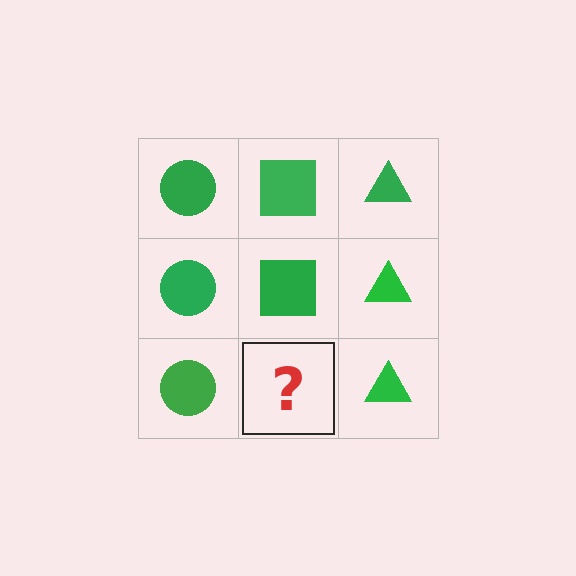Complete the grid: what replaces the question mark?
The question mark should be replaced with a green square.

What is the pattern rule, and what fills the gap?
The rule is that each column has a consistent shape. The gap should be filled with a green square.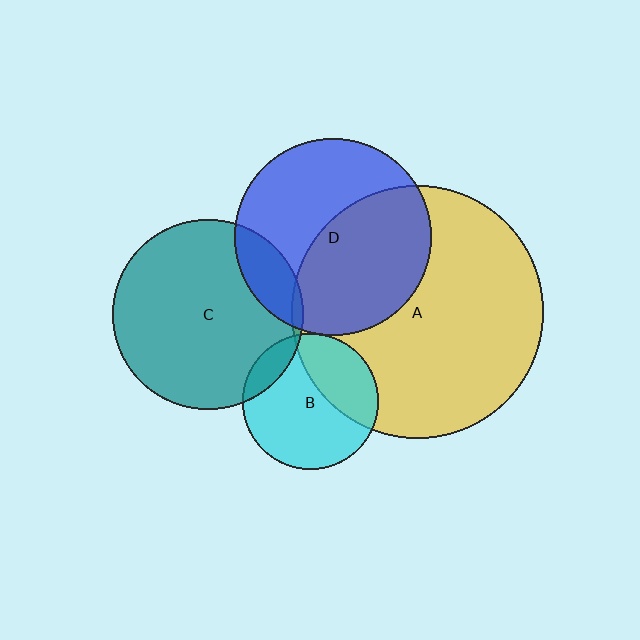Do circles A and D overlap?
Yes.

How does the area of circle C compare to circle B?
Approximately 2.0 times.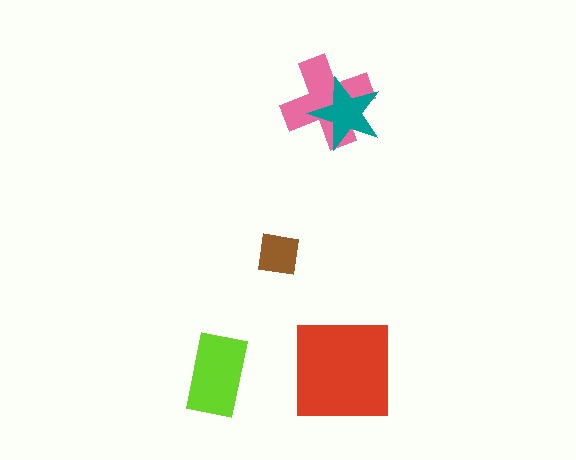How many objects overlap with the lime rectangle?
0 objects overlap with the lime rectangle.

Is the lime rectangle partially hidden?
No, no other shape covers it.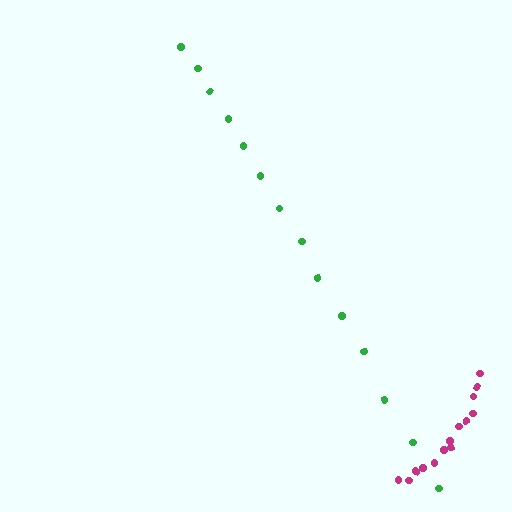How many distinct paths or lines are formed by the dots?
There are 2 distinct paths.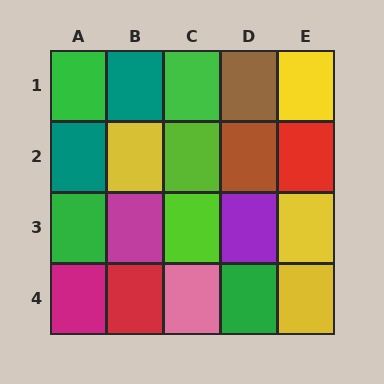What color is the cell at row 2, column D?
Brown.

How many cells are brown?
2 cells are brown.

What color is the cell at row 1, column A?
Green.